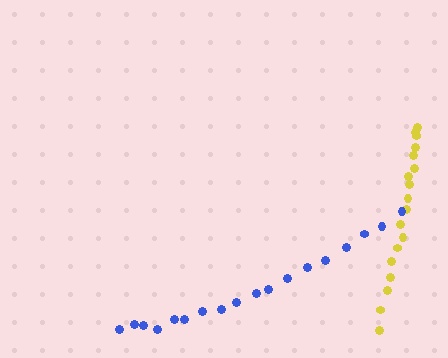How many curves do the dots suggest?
There are 2 distinct paths.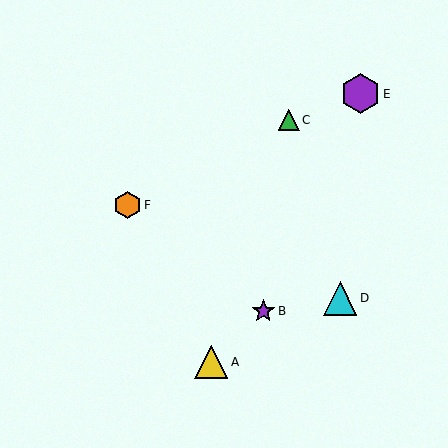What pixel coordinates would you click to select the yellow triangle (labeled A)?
Click at (211, 362) to select the yellow triangle A.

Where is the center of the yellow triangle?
The center of the yellow triangle is at (211, 362).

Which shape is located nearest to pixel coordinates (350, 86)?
The purple hexagon (labeled E) at (361, 94) is nearest to that location.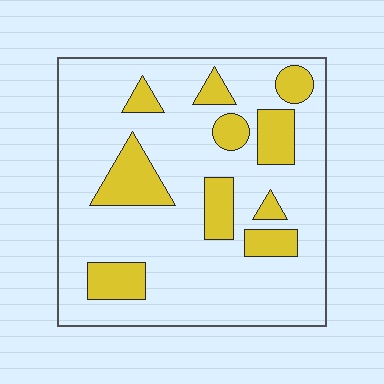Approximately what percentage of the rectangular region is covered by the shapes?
Approximately 20%.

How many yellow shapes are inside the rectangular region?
10.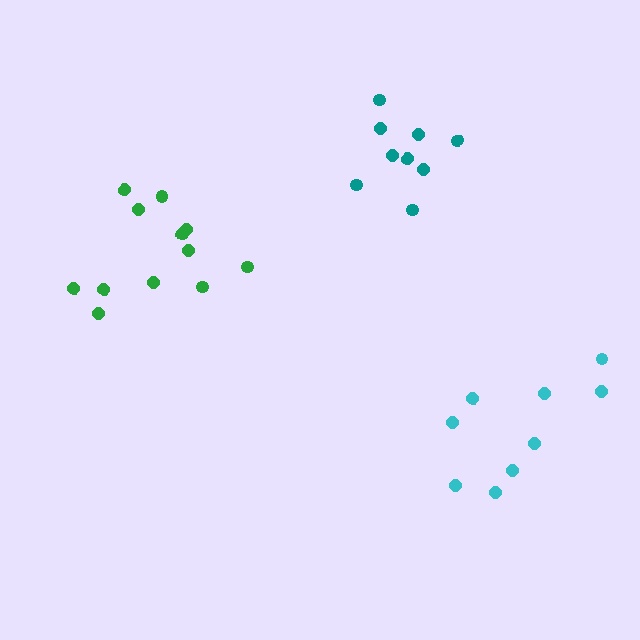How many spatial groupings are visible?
There are 3 spatial groupings.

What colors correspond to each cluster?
The clusters are colored: cyan, teal, green.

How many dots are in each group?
Group 1: 9 dots, Group 2: 9 dots, Group 3: 12 dots (30 total).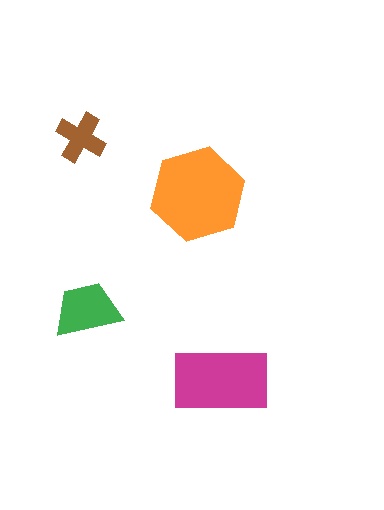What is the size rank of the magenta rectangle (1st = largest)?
2nd.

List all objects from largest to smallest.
The orange hexagon, the magenta rectangle, the green trapezoid, the brown cross.